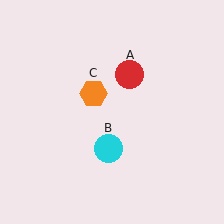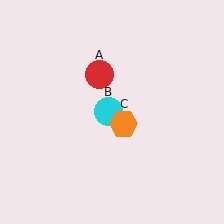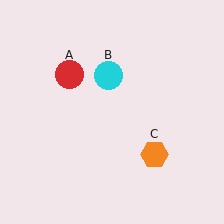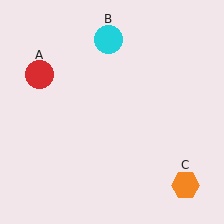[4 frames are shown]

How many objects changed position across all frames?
3 objects changed position: red circle (object A), cyan circle (object B), orange hexagon (object C).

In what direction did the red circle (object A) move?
The red circle (object A) moved left.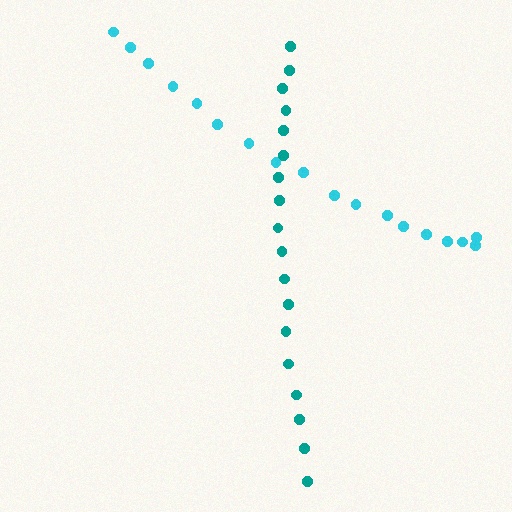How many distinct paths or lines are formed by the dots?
There are 2 distinct paths.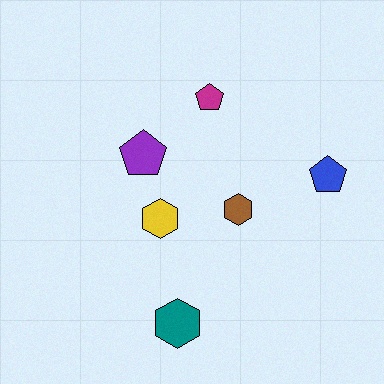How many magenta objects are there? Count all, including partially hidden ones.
There is 1 magenta object.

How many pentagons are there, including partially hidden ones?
There are 3 pentagons.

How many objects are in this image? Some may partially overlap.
There are 6 objects.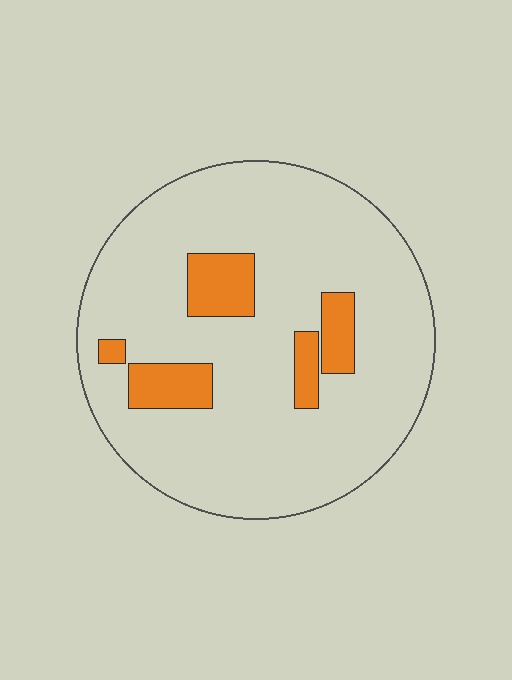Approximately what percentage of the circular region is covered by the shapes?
Approximately 15%.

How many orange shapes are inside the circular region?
5.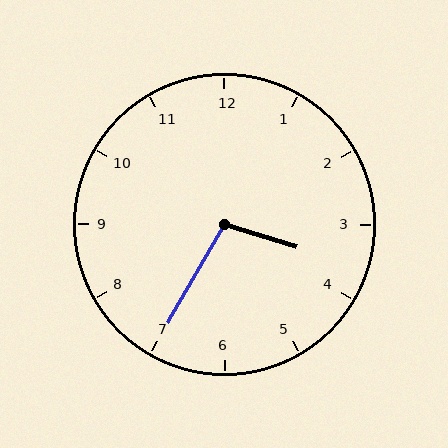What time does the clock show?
3:35.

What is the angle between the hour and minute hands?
Approximately 102 degrees.